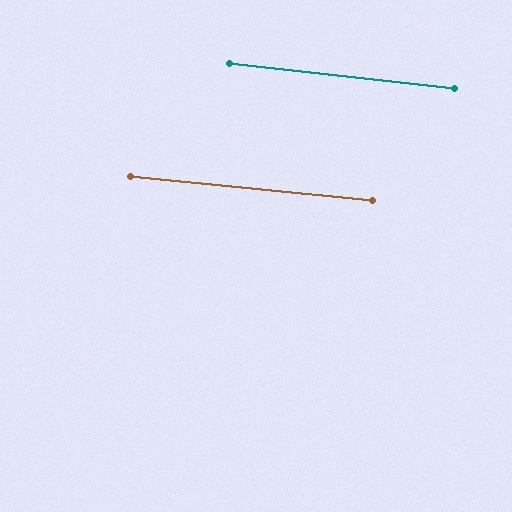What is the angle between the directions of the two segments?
Approximately 1 degree.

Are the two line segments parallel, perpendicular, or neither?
Parallel — their directions differ by only 0.6°.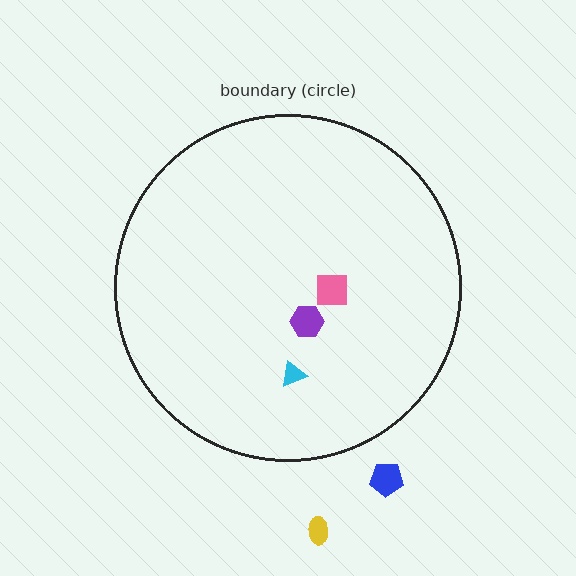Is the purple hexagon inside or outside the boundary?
Inside.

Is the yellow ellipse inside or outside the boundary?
Outside.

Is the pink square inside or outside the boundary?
Inside.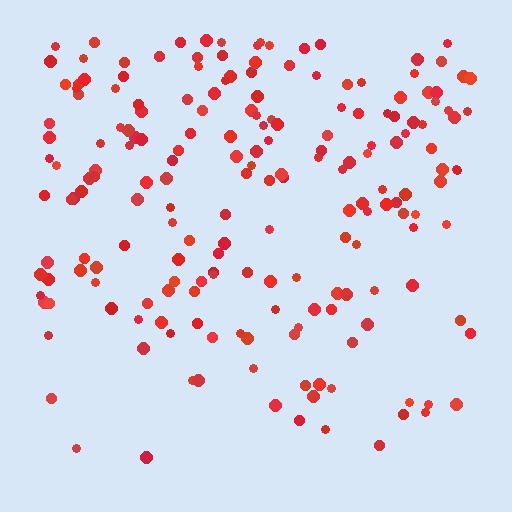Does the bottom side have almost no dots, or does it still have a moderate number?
Still a moderate number, just noticeably fewer than the top.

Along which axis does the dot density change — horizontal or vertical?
Vertical.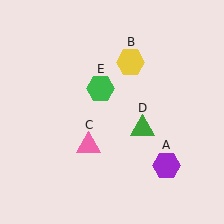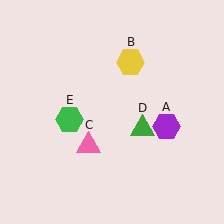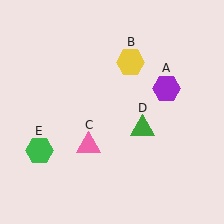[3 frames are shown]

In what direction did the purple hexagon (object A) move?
The purple hexagon (object A) moved up.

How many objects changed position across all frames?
2 objects changed position: purple hexagon (object A), green hexagon (object E).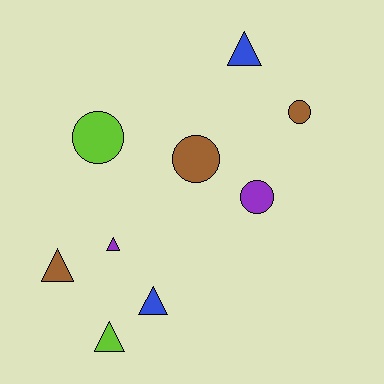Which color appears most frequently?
Brown, with 3 objects.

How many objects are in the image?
There are 9 objects.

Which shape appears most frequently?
Triangle, with 5 objects.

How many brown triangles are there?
There is 1 brown triangle.